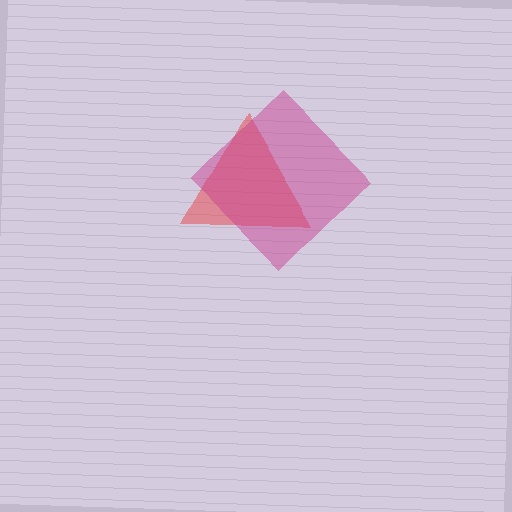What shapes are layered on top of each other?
The layered shapes are: a red triangle, a magenta diamond.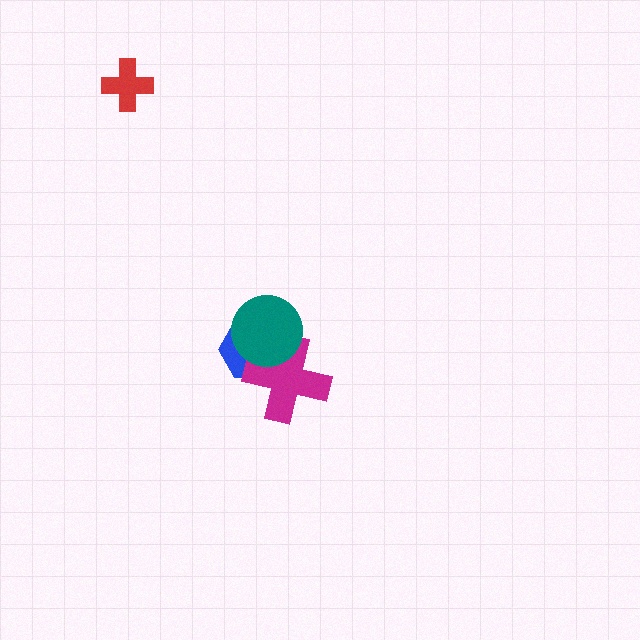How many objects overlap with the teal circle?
2 objects overlap with the teal circle.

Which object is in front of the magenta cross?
The teal circle is in front of the magenta cross.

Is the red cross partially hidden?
No, no other shape covers it.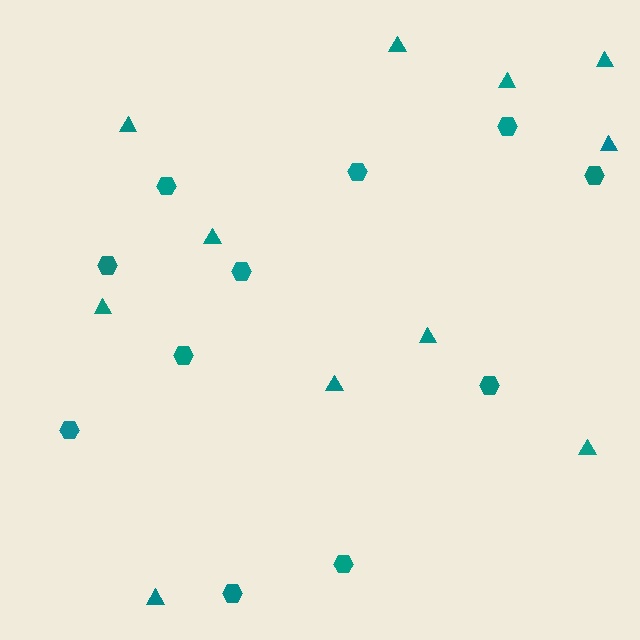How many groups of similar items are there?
There are 2 groups: one group of triangles (11) and one group of hexagons (11).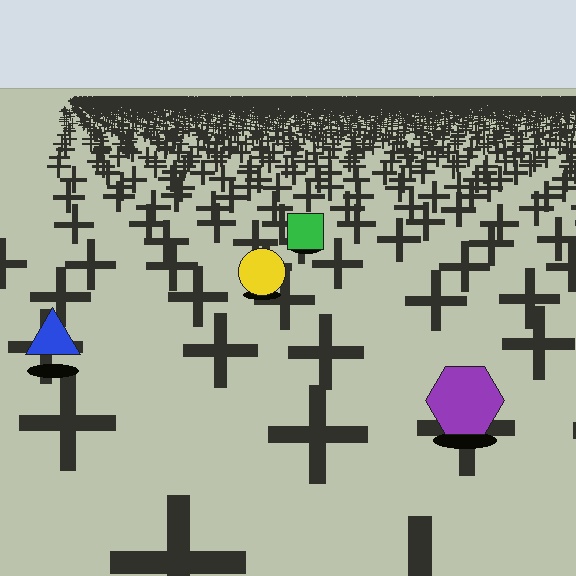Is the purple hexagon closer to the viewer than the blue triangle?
Yes. The purple hexagon is closer — you can tell from the texture gradient: the ground texture is coarser near it.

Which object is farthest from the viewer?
The green square is farthest from the viewer. It appears smaller and the ground texture around it is denser.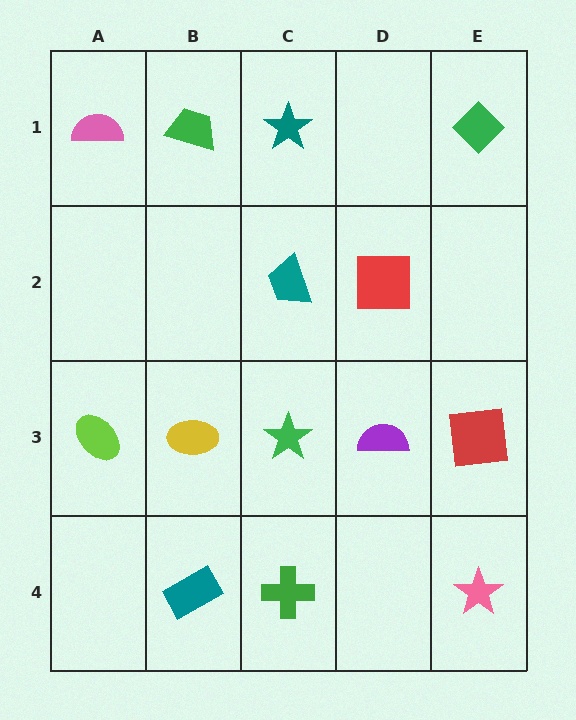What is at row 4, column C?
A green cross.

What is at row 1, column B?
A green trapezoid.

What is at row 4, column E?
A pink star.